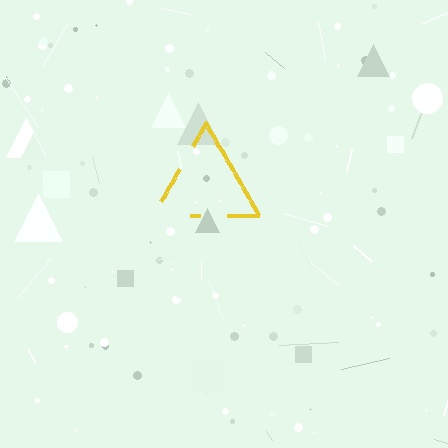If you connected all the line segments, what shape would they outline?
They would outline a triangle.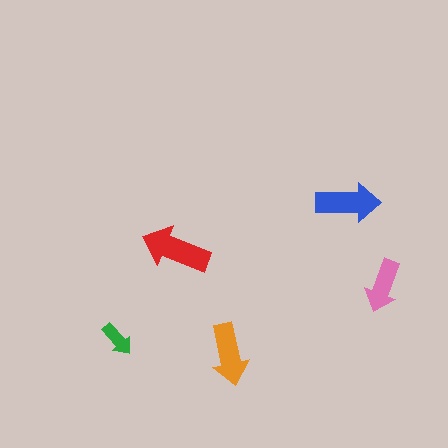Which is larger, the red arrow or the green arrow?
The red one.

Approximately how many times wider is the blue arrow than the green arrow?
About 2 times wider.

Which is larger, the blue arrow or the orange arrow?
The blue one.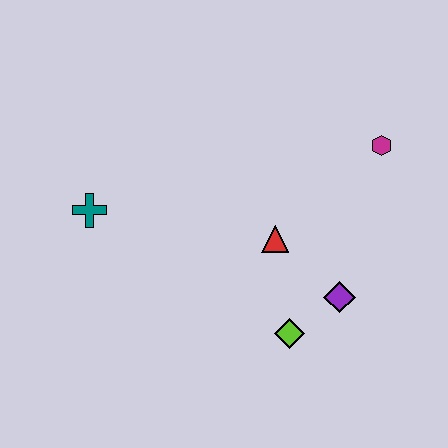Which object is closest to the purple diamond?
The lime diamond is closest to the purple diamond.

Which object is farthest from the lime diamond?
The teal cross is farthest from the lime diamond.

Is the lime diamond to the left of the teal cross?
No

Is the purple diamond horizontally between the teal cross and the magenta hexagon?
Yes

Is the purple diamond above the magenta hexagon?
No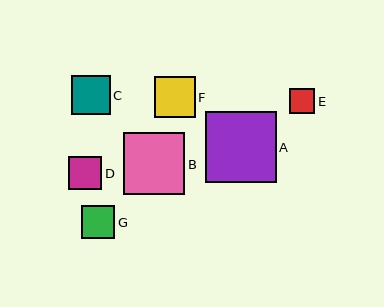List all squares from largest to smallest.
From largest to smallest: A, B, F, C, D, G, E.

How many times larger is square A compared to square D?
Square A is approximately 2.1 times the size of square D.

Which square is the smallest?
Square E is the smallest with a size of approximately 25 pixels.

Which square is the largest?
Square A is the largest with a size of approximately 71 pixels.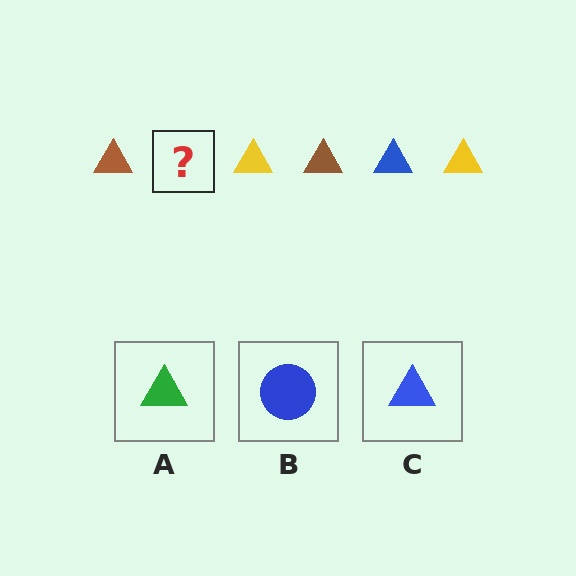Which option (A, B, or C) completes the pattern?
C.